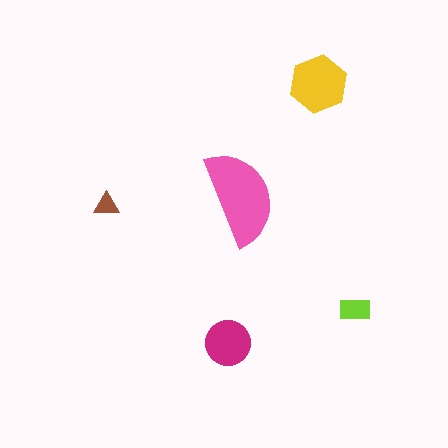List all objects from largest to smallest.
The pink semicircle, the yellow hexagon, the magenta circle, the lime rectangle, the brown triangle.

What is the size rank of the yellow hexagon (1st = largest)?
2nd.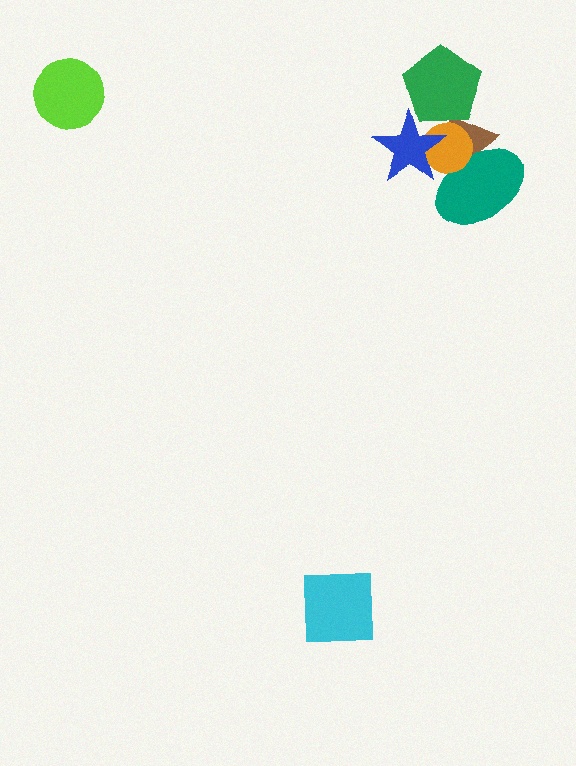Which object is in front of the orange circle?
The blue star is in front of the orange circle.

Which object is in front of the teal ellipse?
The orange circle is in front of the teal ellipse.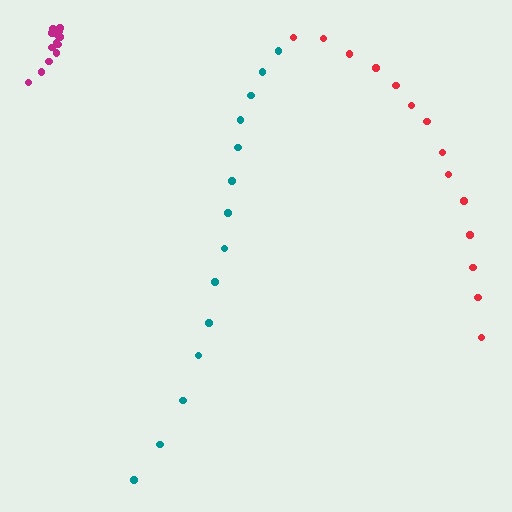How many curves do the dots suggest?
There are 3 distinct paths.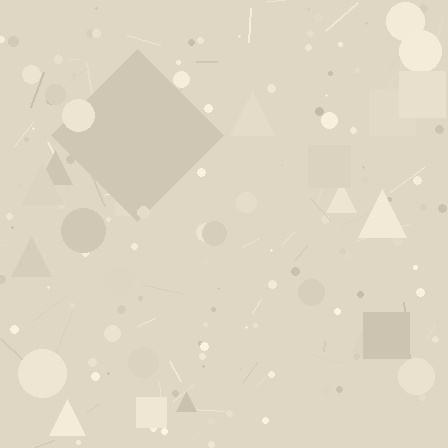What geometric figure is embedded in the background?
A diamond is embedded in the background.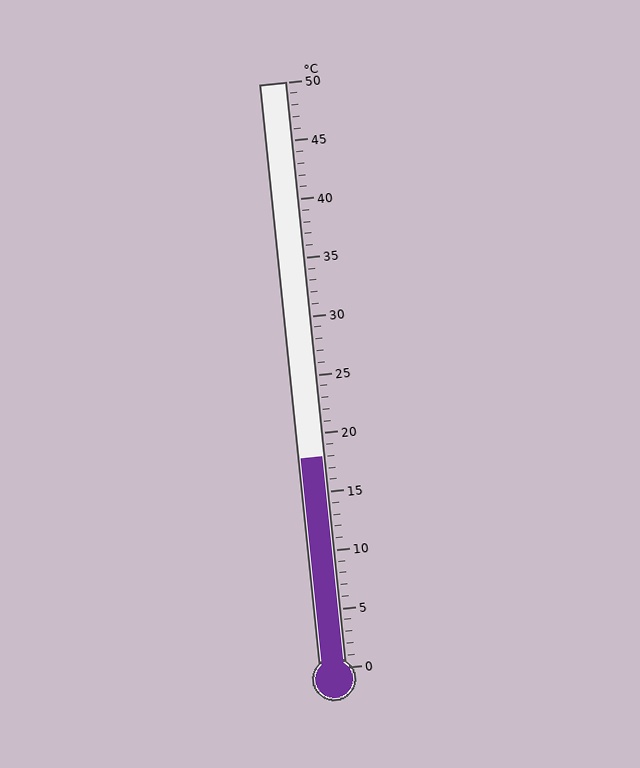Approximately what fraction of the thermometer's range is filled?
The thermometer is filled to approximately 35% of its range.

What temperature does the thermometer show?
The thermometer shows approximately 18°C.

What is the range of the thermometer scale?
The thermometer scale ranges from 0°C to 50°C.